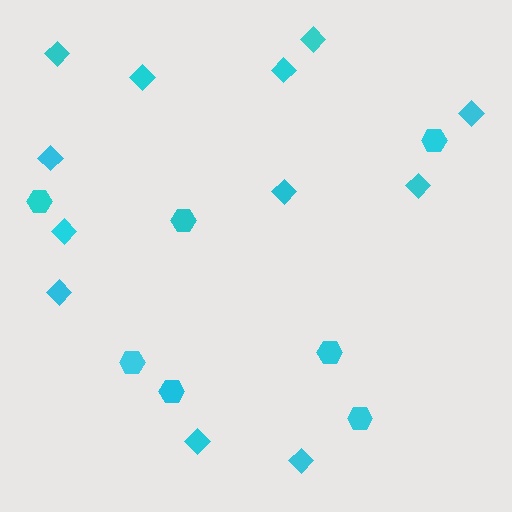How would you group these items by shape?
There are 2 groups: one group of diamonds (12) and one group of hexagons (7).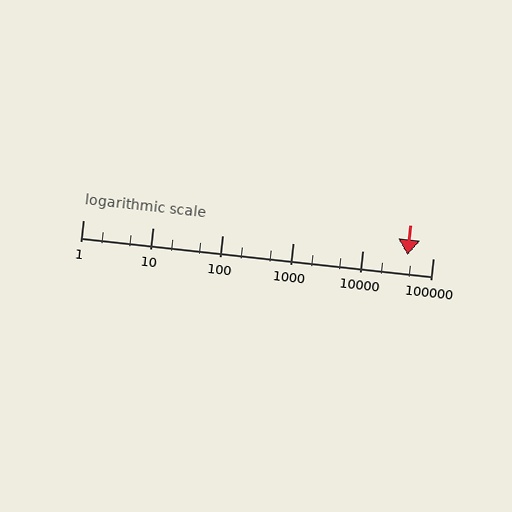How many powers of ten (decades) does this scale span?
The scale spans 5 decades, from 1 to 100000.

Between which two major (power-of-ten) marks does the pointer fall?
The pointer is between 10000 and 100000.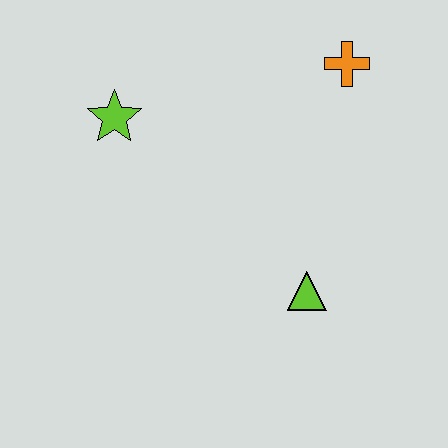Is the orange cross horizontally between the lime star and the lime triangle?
No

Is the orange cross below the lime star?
No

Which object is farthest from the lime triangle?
The lime star is farthest from the lime triangle.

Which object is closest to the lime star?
The orange cross is closest to the lime star.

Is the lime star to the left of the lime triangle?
Yes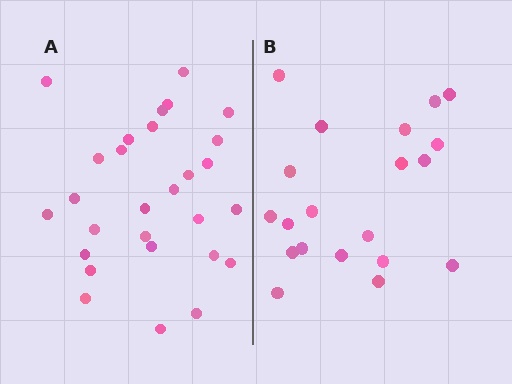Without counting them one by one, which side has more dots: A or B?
Region A (the left region) has more dots.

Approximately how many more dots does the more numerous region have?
Region A has roughly 8 or so more dots than region B.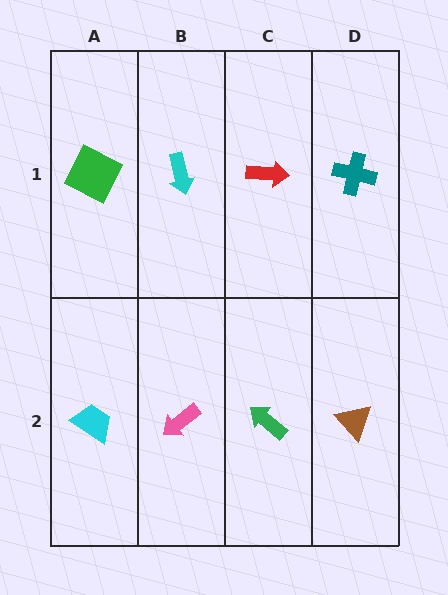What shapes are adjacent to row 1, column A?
A cyan trapezoid (row 2, column A), a cyan arrow (row 1, column B).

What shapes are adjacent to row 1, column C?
A green arrow (row 2, column C), a cyan arrow (row 1, column B), a teal cross (row 1, column D).